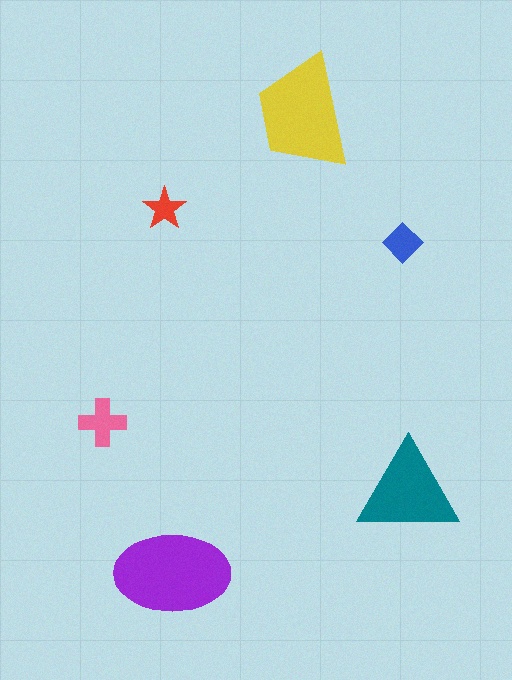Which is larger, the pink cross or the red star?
The pink cross.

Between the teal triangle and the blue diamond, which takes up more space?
The teal triangle.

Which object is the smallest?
The red star.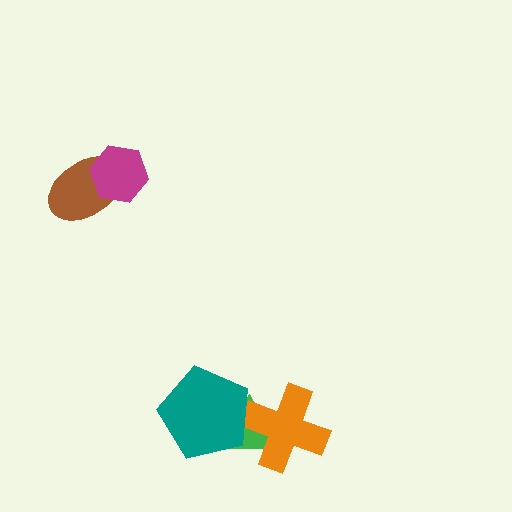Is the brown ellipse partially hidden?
Yes, it is partially covered by another shape.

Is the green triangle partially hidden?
Yes, it is partially covered by another shape.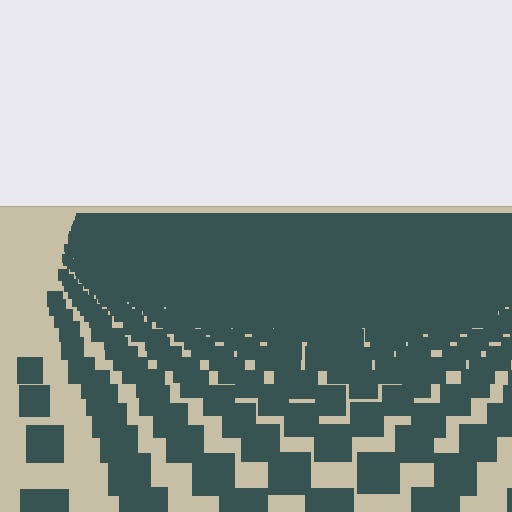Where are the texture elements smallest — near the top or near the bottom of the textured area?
Near the top.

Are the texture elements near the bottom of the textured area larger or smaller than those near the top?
Larger. Near the bottom, elements are closer to the viewer and appear at a bigger on-screen size.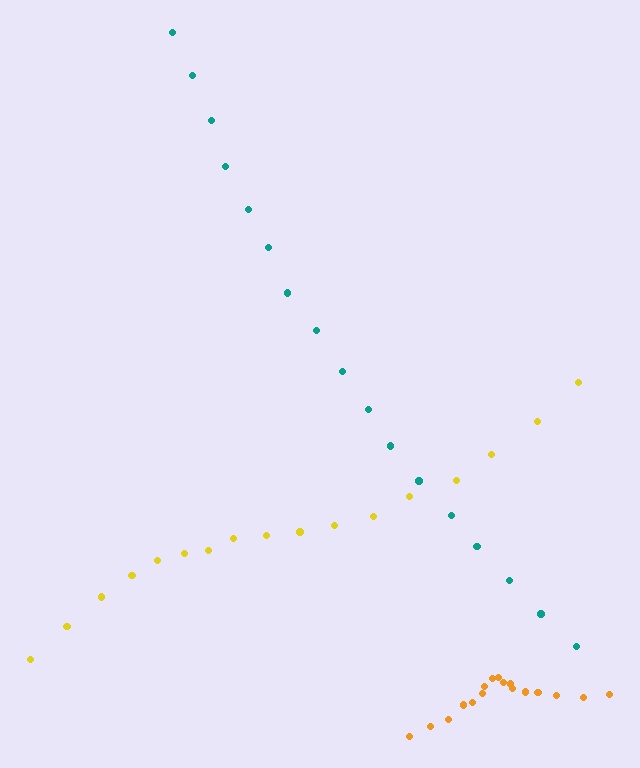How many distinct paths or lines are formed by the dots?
There are 3 distinct paths.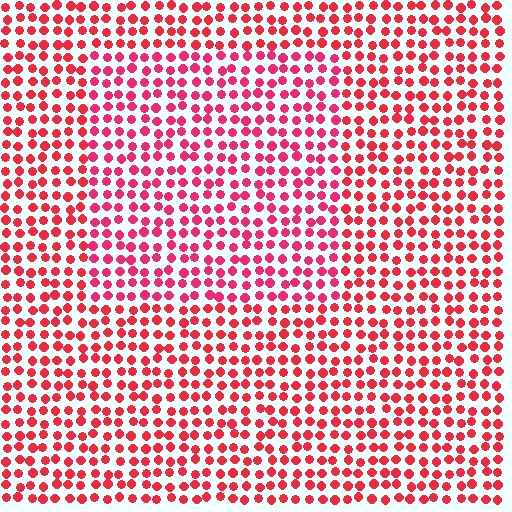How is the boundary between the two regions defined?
The boundary is defined purely by a slight shift in hue (about 18 degrees). Spacing, size, and orientation are identical on both sides.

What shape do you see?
I see a rectangle.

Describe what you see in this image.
The image is filled with small red elements in a uniform arrangement. A rectangle-shaped region is visible where the elements are tinted to a slightly different hue, forming a subtle color boundary.